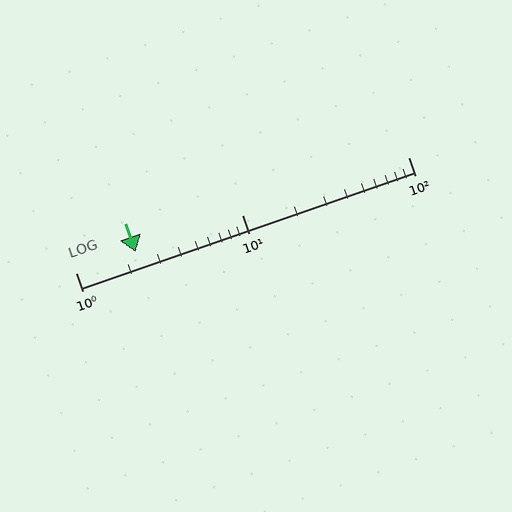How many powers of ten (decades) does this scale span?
The scale spans 2 decades, from 1 to 100.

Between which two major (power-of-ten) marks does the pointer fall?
The pointer is between 1 and 10.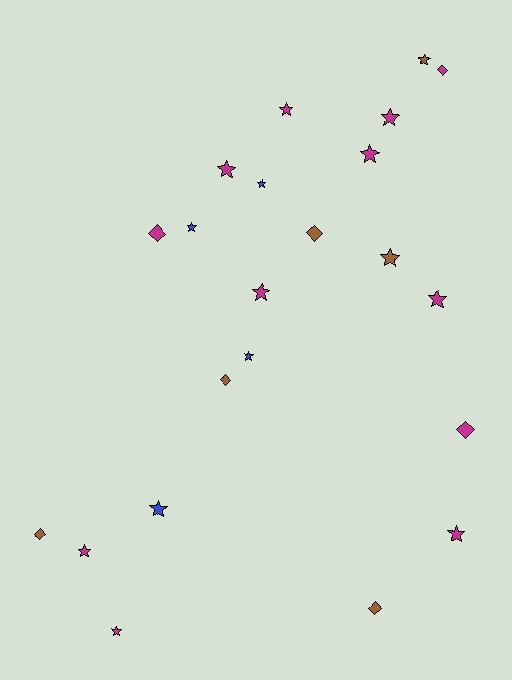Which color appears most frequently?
Magenta, with 12 objects.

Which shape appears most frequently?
Star, with 15 objects.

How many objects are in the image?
There are 22 objects.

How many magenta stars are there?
There are 9 magenta stars.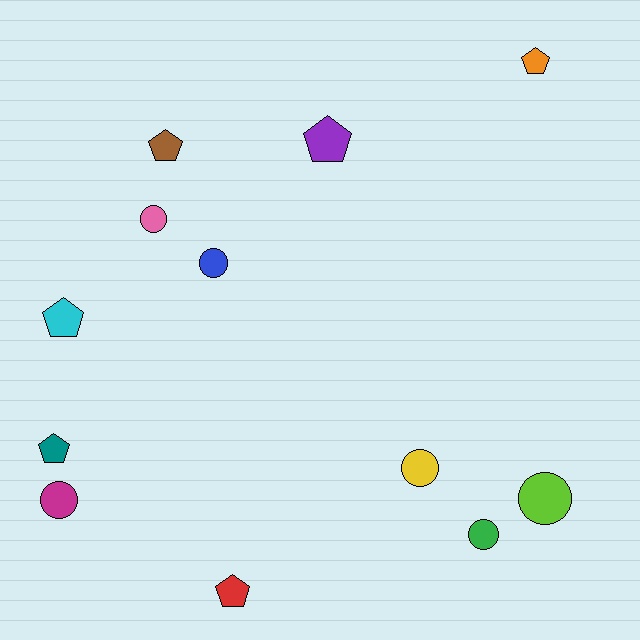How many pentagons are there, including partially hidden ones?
There are 6 pentagons.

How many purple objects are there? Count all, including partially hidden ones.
There is 1 purple object.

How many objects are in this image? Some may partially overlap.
There are 12 objects.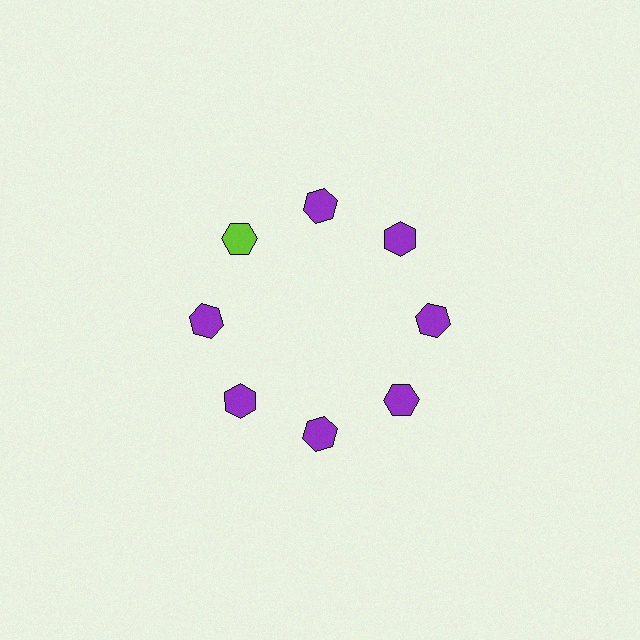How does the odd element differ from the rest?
It has a different color: lime instead of purple.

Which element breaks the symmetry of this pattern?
The lime hexagon at roughly the 10 o'clock position breaks the symmetry. All other shapes are purple hexagons.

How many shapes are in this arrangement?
There are 8 shapes arranged in a ring pattern.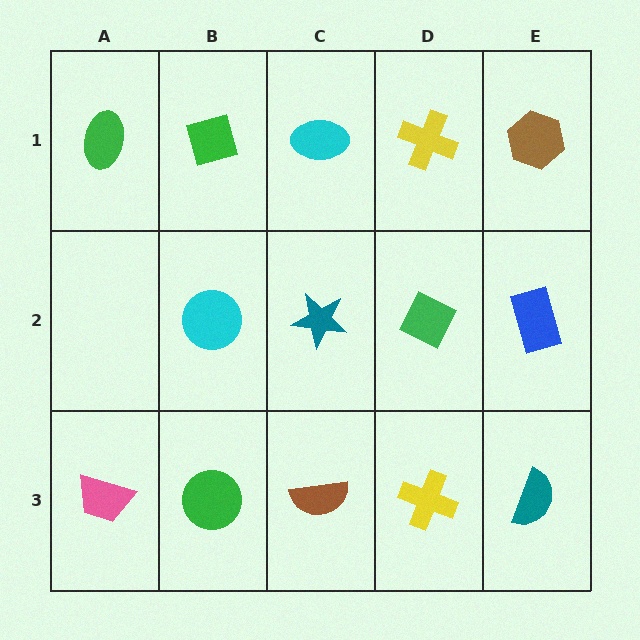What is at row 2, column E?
A blue rectangle.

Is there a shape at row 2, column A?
No, that cell is empty.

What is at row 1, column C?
A cyan ellipse.